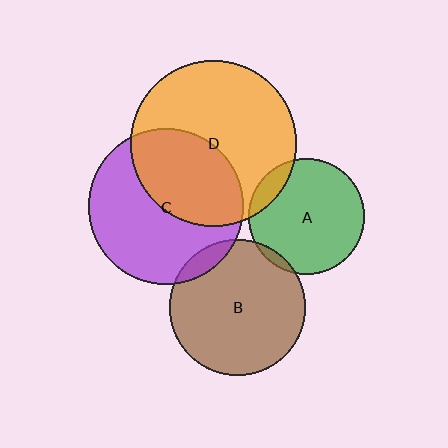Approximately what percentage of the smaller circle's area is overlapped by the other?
Approximately 45%.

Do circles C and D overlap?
Yes.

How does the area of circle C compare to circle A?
Approximately 1.8 times.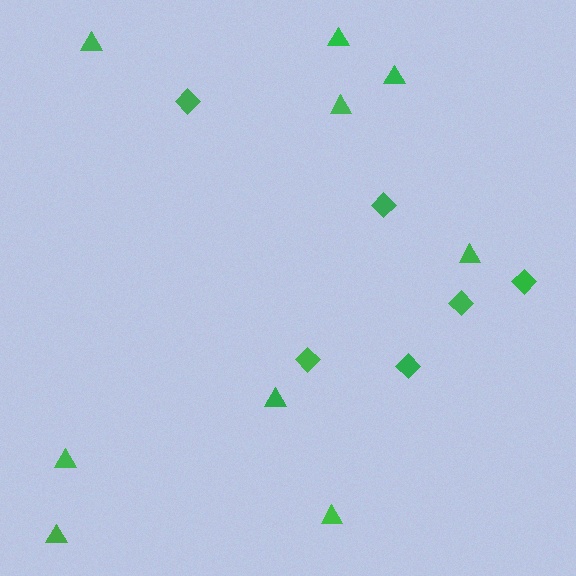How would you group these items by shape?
There are 2 groups: one group of diamonds (6) and one group of triangles (9).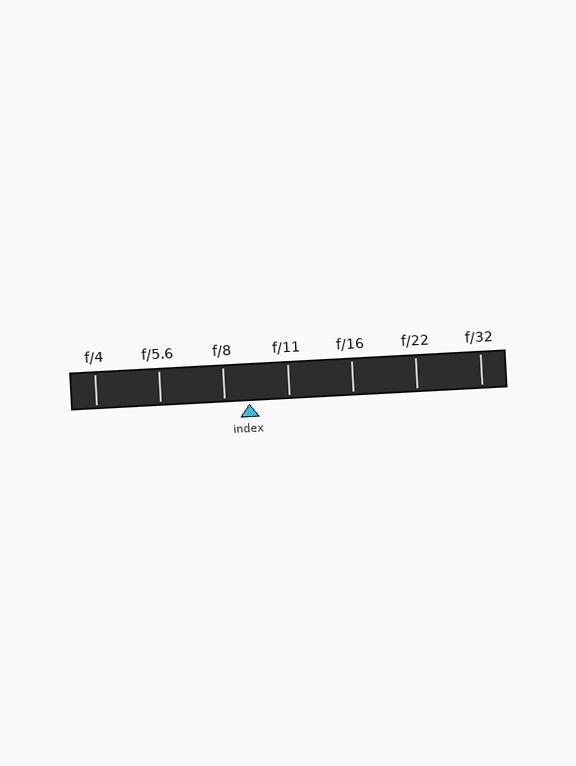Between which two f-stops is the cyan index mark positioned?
The index mark is between f/8 and f/11.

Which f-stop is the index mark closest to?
The index mark is closest to f/8.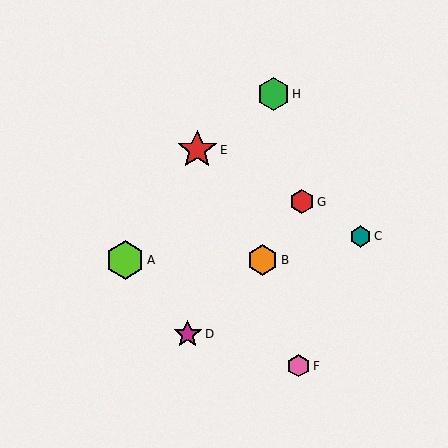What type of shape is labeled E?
Shape E is a red star.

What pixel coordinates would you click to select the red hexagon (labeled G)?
Click at (302, 202) to select the red hexagon G.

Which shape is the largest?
The red star (labeled E) is the largest.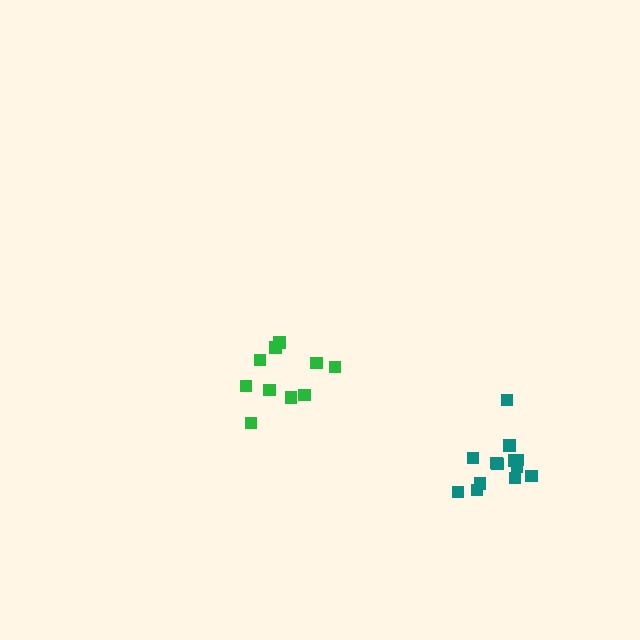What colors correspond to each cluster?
The clusters are colored: green, teal.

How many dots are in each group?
Group 1: 10 dots, Group 2: 13 dots (23 total).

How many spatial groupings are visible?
There are 2 spatial groupings.